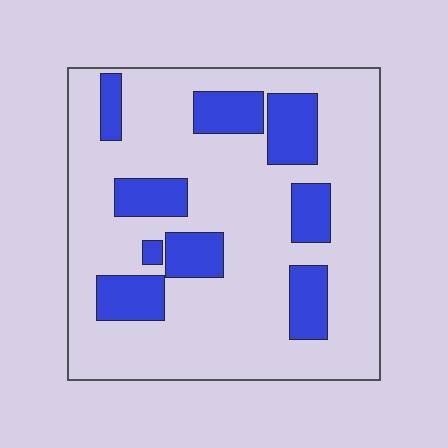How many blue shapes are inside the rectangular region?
9.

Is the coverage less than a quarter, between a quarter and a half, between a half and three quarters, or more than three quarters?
Less than a quarter.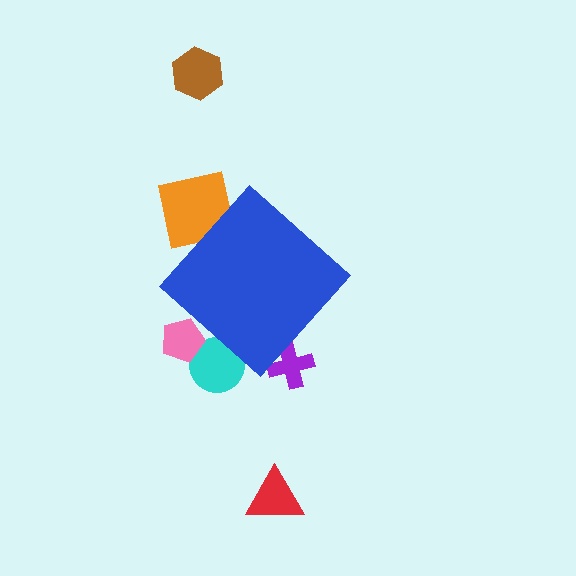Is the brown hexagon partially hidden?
No, the brown hexagon is fully visible.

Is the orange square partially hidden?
Yes, the orange square is partially hidden behind the blue diamond.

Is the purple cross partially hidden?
Yes, the purple cross is partially hidden behind the blue diamond.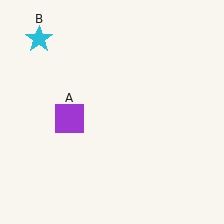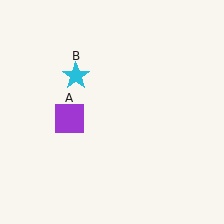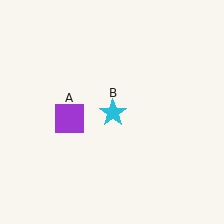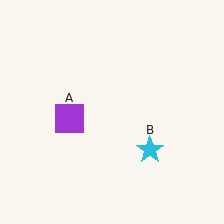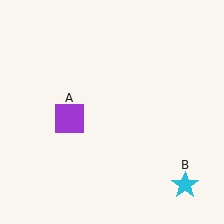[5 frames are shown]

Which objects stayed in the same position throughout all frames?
Purple square (object A) remained stationary.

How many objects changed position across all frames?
1 object changed position: cyan star (object B).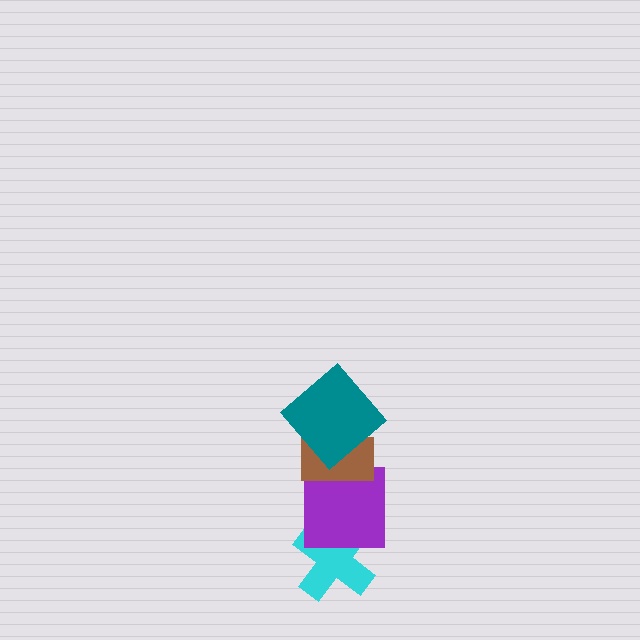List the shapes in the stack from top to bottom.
From top to bottom: the teal diamond, the brown rectangle, the purple square, the cyan cross.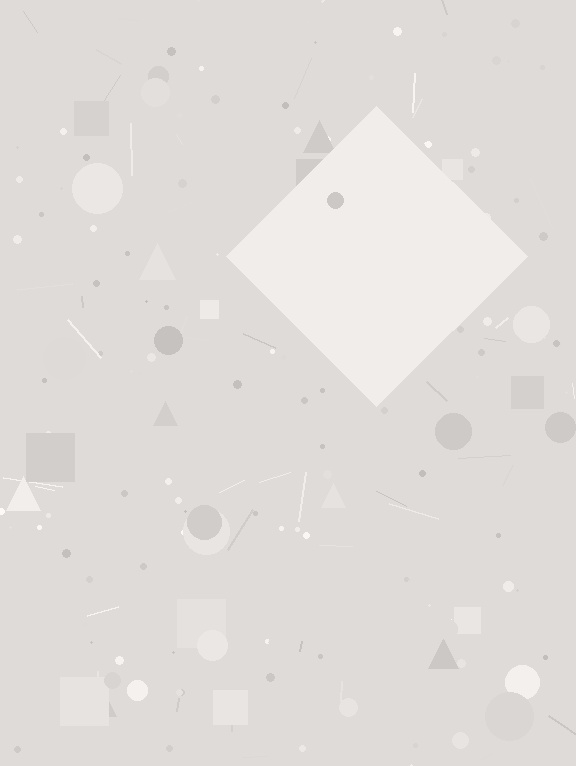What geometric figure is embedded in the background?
A diamond is embedded in the background.